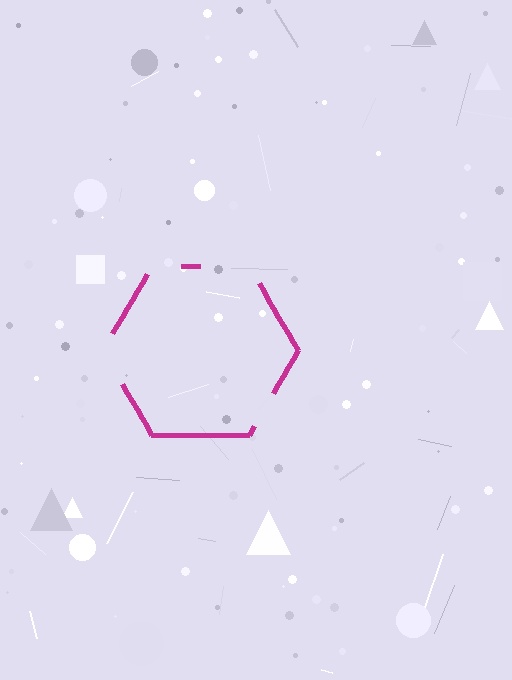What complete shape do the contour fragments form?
The contour fragments form a hexagon.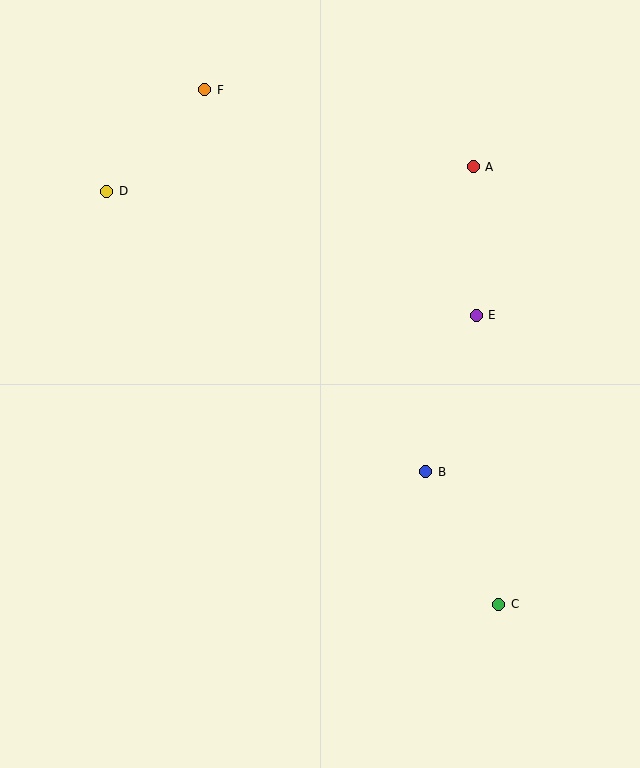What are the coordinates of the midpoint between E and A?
The midpoint between E and A is at (475, 241).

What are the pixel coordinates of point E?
Point E is at (476, 315).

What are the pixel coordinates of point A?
Point A is at (473, 167).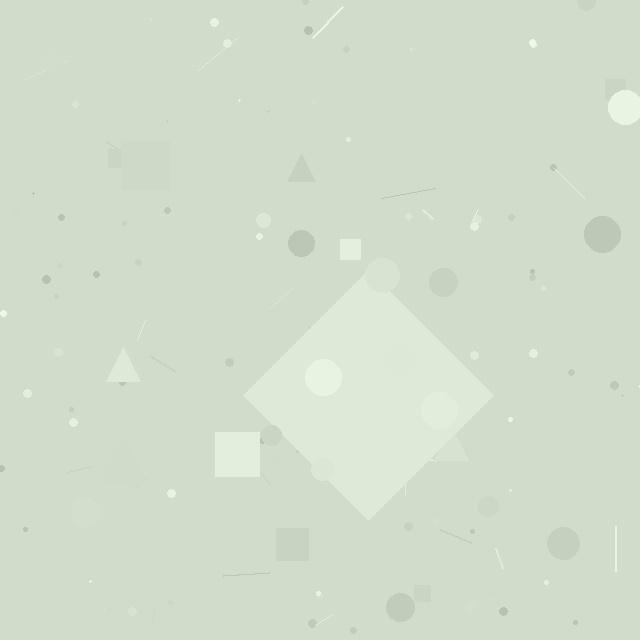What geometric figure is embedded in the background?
A diamond is embedded in the background.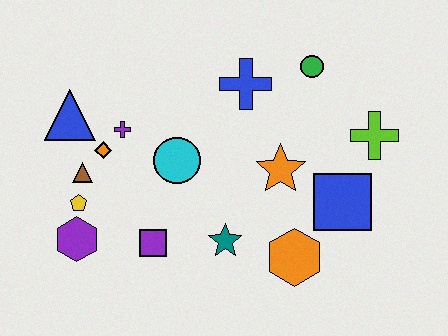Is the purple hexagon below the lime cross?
Yes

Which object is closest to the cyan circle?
The purple cross is closest to the cyan circle.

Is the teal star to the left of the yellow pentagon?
No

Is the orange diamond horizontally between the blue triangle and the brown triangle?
No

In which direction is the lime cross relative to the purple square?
The lime cross is to the right of the purple square.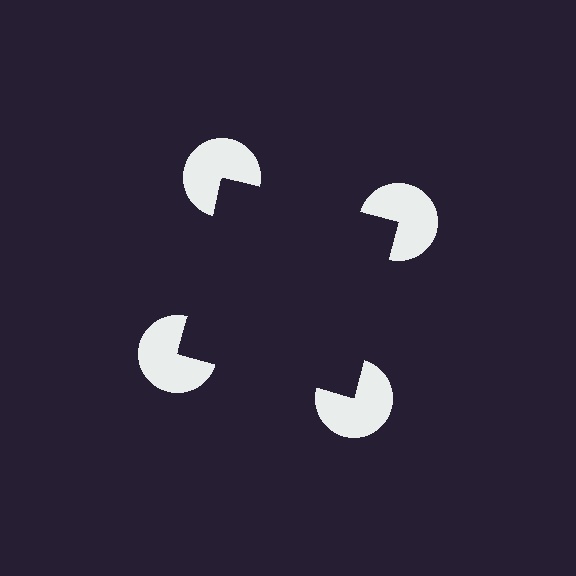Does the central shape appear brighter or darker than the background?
It typically appears slightly darker than the background, even though no actual brightness change is drawn.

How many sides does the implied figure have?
4 sides.